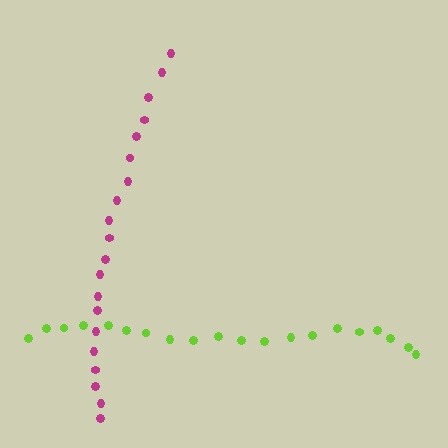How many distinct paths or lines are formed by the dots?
There are 2 distinct paths.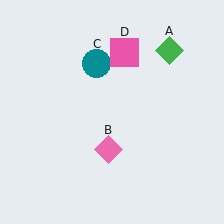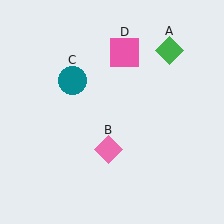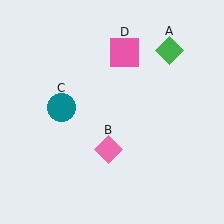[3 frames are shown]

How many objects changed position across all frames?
1 object changed position: teal circle (object C).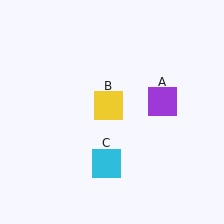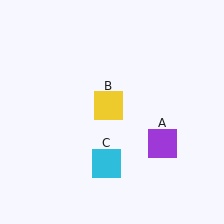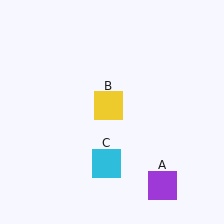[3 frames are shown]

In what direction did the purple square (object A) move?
The purple square (object A) moved down.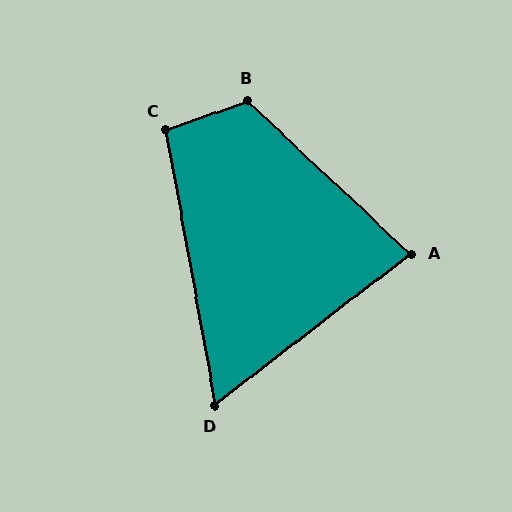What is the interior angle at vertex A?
Approximately 81 degrees (acute).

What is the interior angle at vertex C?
Approximately 99 degrees (obtuse).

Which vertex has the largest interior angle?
B, at approximately 118 degrees.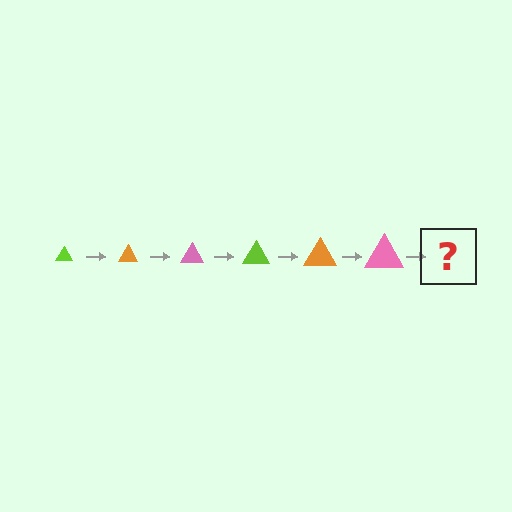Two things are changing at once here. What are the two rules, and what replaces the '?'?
The two rules are that the triangle grows larger each step and the color cycles through lime, orange, and pink. The '?' should be a lime triangle, larger than the previous one.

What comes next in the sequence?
The next element should be a lime triangle, larger than the previous one.